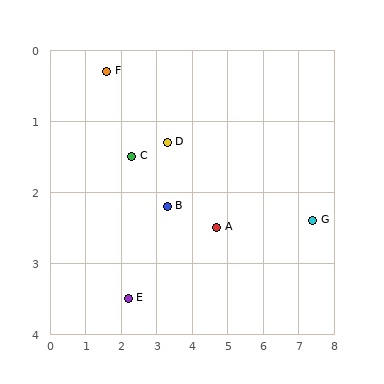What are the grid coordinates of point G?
Point G is at approximately (7.4, 2.4).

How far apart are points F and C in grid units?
Points F and C are about 1.4 grid units apart.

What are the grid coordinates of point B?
Point B is at approximately (3.3, 2.2).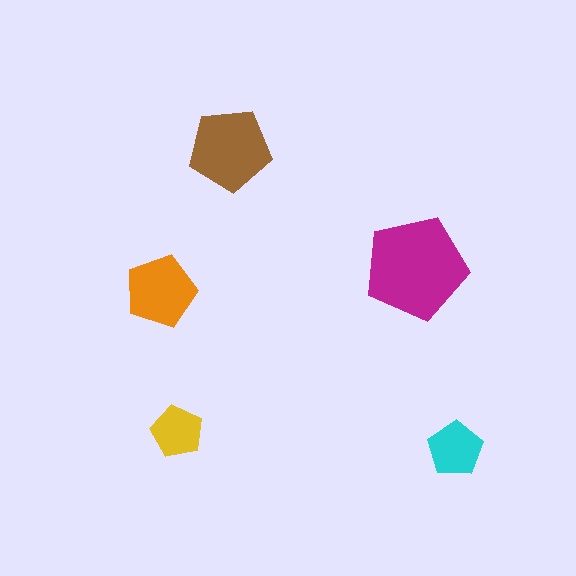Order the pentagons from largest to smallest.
the magenta one, the brown one, the orange one, the cyan one, the yellow one.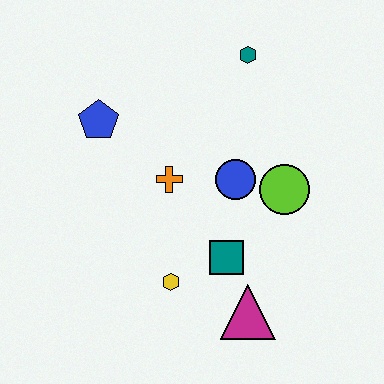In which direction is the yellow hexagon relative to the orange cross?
The yellow hexagon is below the orange cross.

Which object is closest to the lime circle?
The blue circle is closest to the lime circle.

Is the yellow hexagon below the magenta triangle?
No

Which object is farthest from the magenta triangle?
The teal hexagon is farthest from the magenta triangle.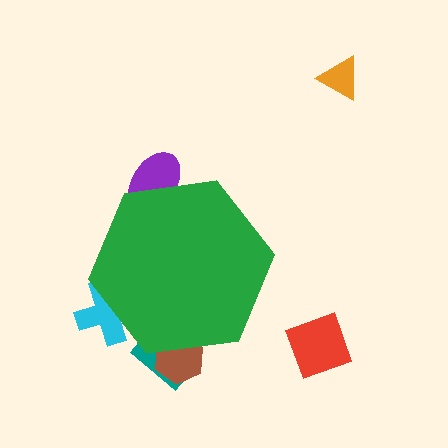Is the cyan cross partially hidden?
Yes, the cyan cross is partially hidden behind the green hexagon.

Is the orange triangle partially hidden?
No, the orange triangle is fully visible.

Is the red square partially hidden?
No, the red square is fully visible.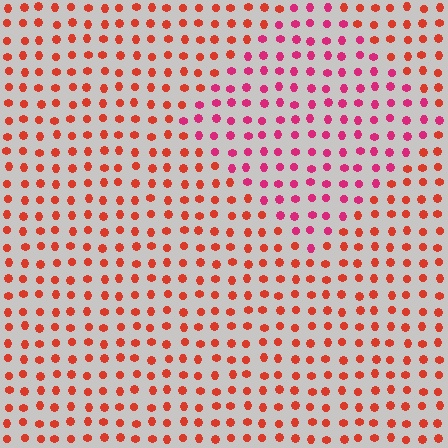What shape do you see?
I see a diamond.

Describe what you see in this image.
The image is filled with small red elements in a uniform arrangement. A diamond-shaped region is visible where the elements are tinted to a slightly different hue, forming a subtle color boundary.